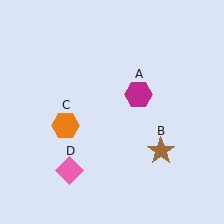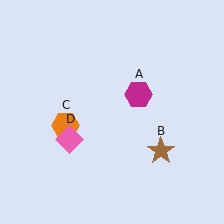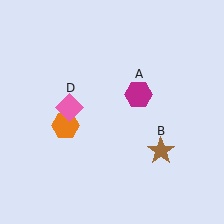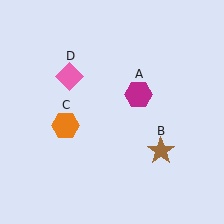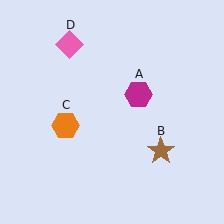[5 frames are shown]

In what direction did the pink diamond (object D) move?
The pink diamond (object D) moved up.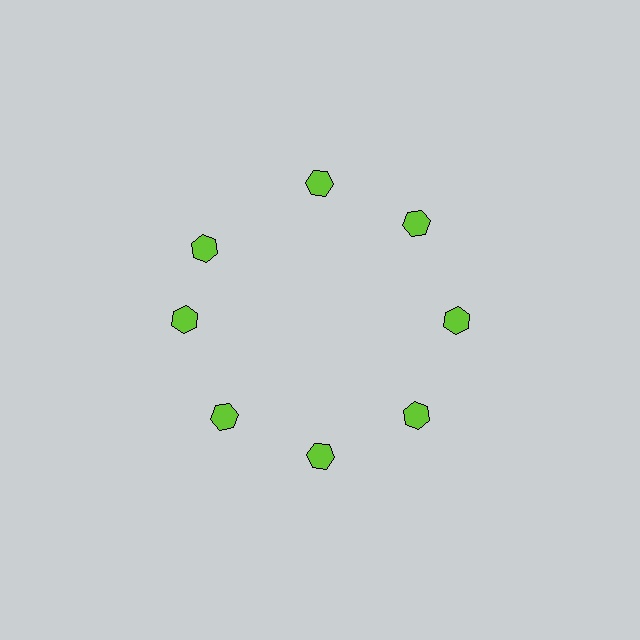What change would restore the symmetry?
The symmetry would be restored by rotating it back into even spacing with its neighbors so that all 8 hexagons sit at equal angles and equal distance from the center.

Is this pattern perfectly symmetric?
No. The 8 lime hexagons are arranged in a ring, but one element near the 10 o'clock position is rotated out of alignment along the ring, breaking the 8-fold rotational symmetry.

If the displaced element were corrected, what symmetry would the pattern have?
It would have 8-fold rotational symmetry — the pattern would map onto itself every 45 degrees.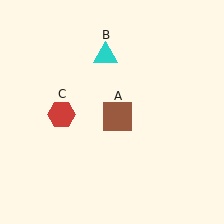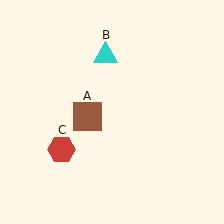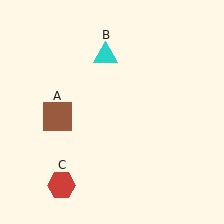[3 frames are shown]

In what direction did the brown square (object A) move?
The brown square (object A) moved left.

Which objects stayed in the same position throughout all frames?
Cyan triangle (object B) remained stationary.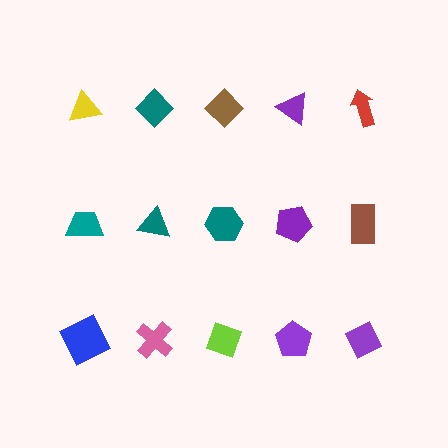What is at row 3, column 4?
A purple pentagon.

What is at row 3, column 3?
A lime diamond.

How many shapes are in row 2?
5 shapes.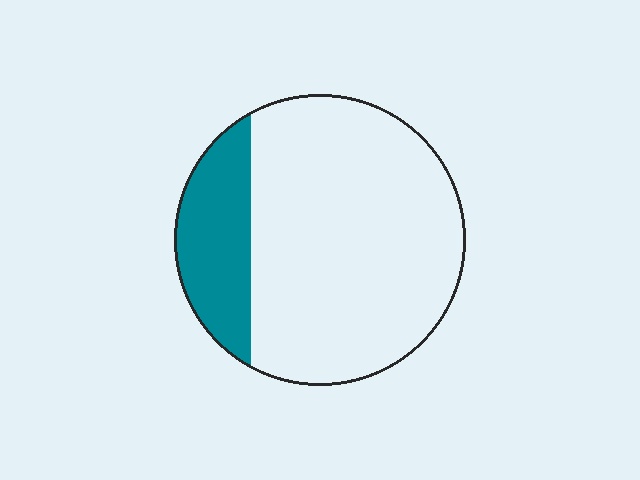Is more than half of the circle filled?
No.